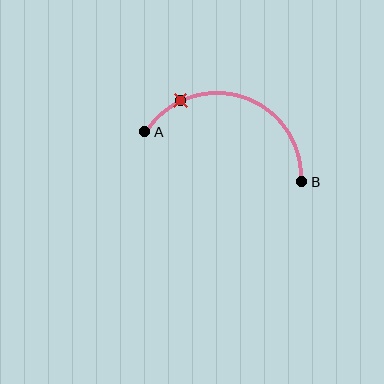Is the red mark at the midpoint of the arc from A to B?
No. The red mark lies on the arc but is closer to endpoint A. The arc midpoint would be at the point on the curve equidistant along the arc from both A and B.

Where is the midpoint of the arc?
The arc midpoint is the point on the curve farthest from the straight line joining A and B. It sits above that line.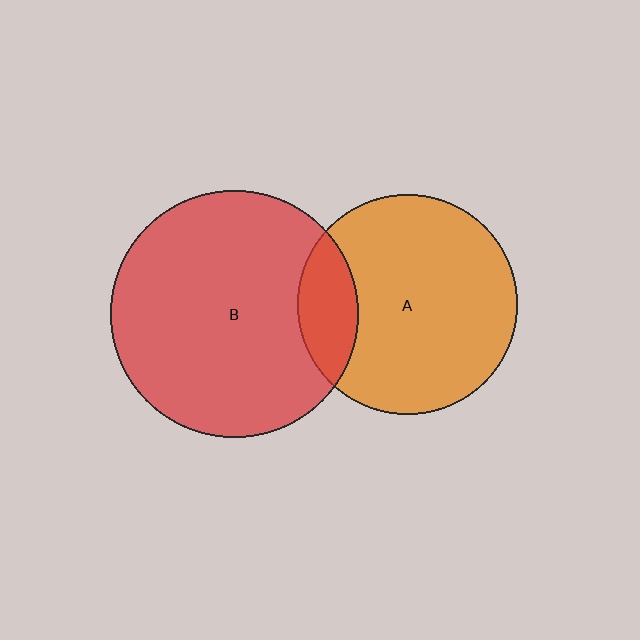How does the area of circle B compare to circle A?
Approximately 1.3 times.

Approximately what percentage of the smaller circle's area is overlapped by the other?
Approximately 15%.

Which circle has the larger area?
Circle B (red).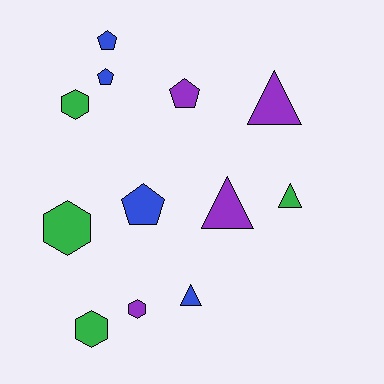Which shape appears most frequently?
Pentagon, with 4 objects.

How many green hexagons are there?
There are 3 green hexagons.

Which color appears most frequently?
Purple, with 4 objects.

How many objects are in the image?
There are 12 objects.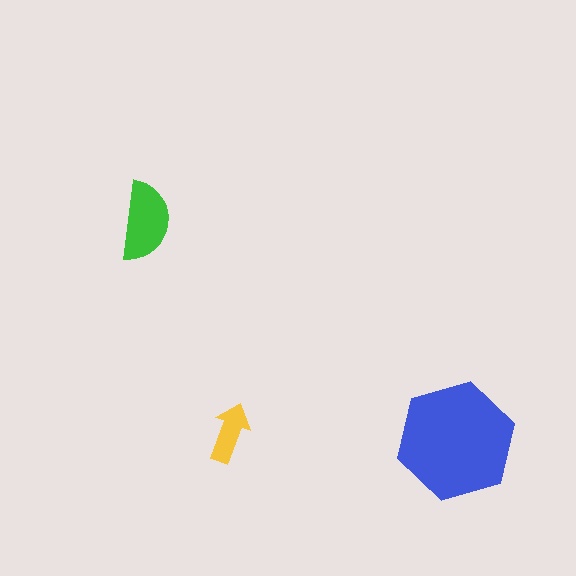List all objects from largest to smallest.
The blue hexagon, the green semicircle, the yellow arrow.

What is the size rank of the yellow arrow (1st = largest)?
3rd.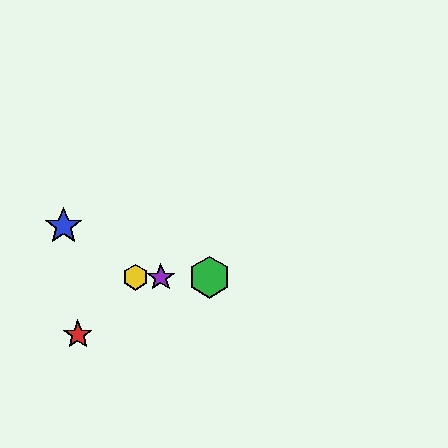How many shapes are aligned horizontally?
3 shapes (the green hexagon, the yellow hexagon, the purple star) are aligned horizontally.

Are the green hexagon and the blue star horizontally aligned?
No, the green hexagon is at y≈277 and the blue star is at y≈226.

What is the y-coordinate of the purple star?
The purple star is at y≈277.